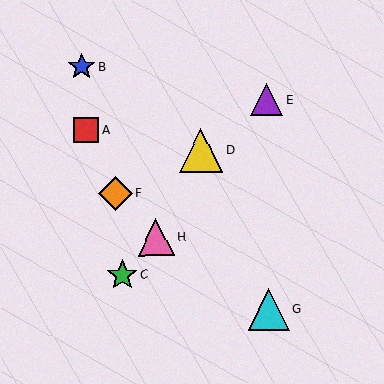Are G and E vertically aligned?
Yes, both are at x≈269.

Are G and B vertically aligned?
No, G is at x≈269 and B is at x≈81.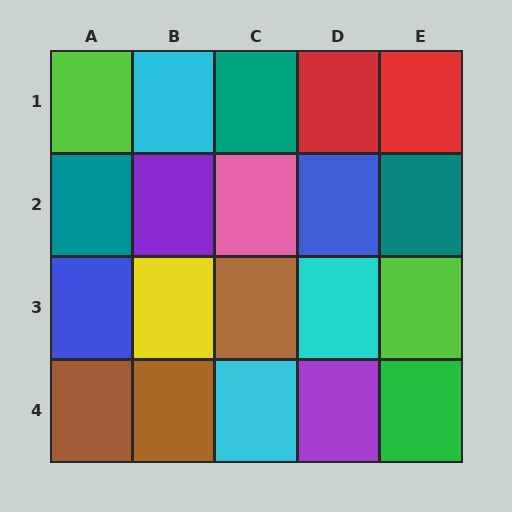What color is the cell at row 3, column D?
Cyan.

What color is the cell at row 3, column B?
Yellow.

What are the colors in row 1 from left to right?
Lime, cyan, teal, red, red.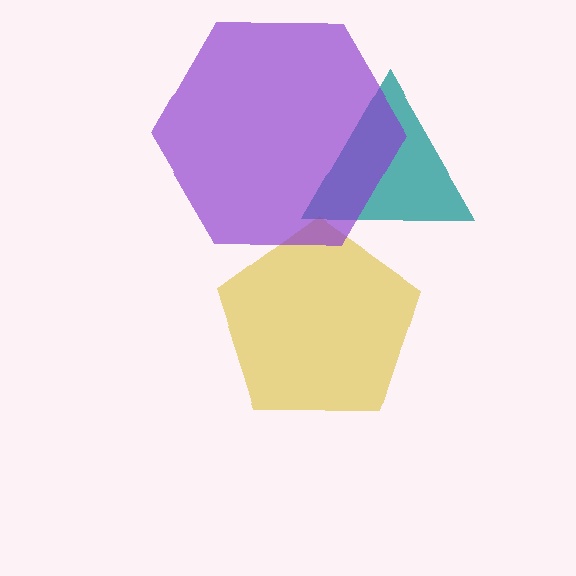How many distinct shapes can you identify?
There are 3 distinct shapes: a yellow pentagon, a teal triangle, a purple hexagon.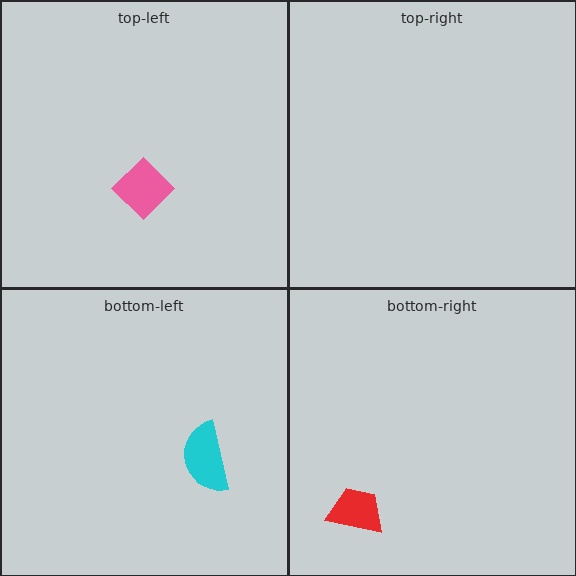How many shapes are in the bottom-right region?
1.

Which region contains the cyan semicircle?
The bottom-left region.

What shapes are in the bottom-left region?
The cyan semicircle.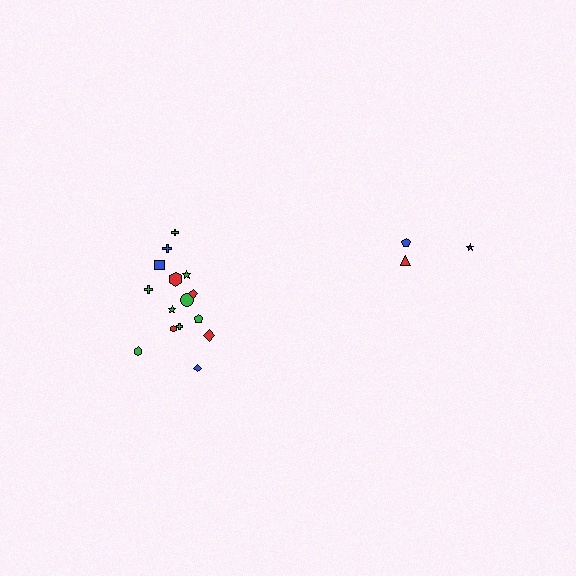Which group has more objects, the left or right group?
The left group.